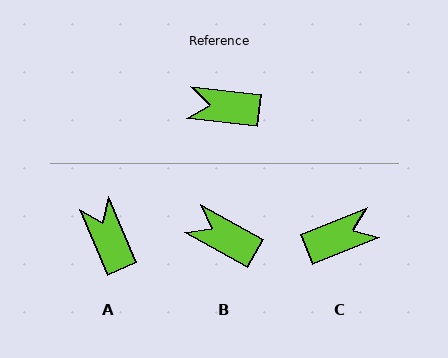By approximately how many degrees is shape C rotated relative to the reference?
Approximately 152 degrees clockwise.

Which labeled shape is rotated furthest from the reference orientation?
C, about 152 degrees away.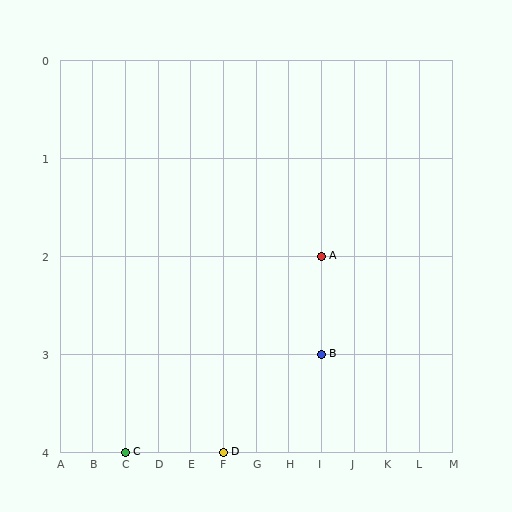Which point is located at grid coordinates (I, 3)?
Point B is at (I, 3).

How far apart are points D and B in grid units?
Points D and B are 3 columns and 1 row apart (about 3.2 grid units diagonally).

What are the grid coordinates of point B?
Point B is at grid coordinates (I, 3).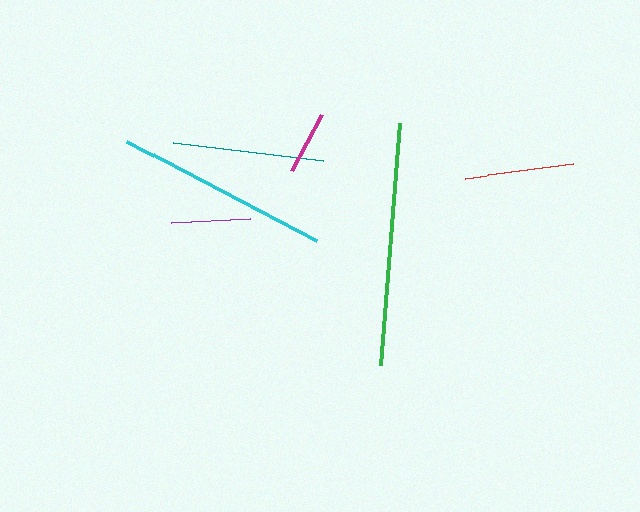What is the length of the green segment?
The green segment is approximately 242 pixels long.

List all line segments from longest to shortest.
From longest to shortest: green, cyan, teal, red, purple, magenta.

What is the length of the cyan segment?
The cyan segment is approximately 214 pixels long.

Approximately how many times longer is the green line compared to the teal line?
The green line is approximately 1.6 times the length of the teal line.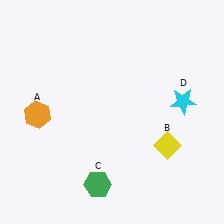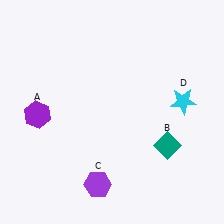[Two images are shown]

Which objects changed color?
A changed from orange to purple. B changed from yellow to teal. C changed from green to purple.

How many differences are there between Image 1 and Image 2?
There are 3 differences between the two images.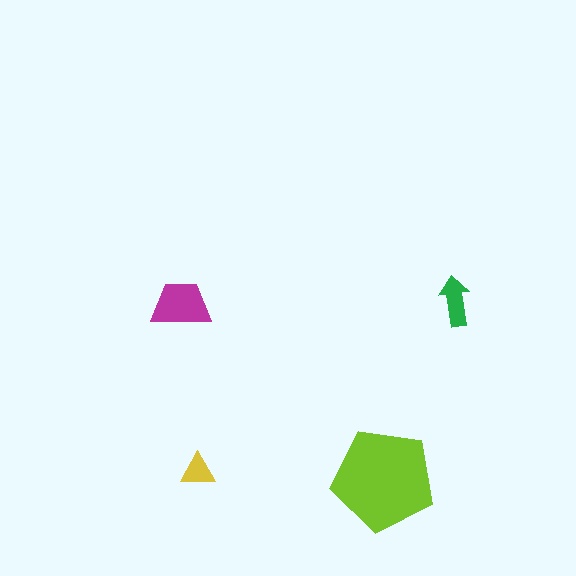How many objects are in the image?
There are 4 objects in the image.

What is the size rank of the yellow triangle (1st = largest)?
4th.